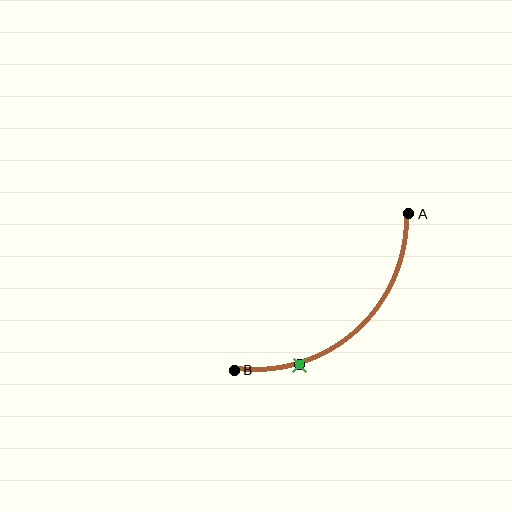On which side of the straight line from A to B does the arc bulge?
The arc bulges below and to the right of the straight line connecting A and B.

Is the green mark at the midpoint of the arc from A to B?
No. The green mark lies on the arc but is closer to endpoint B. The arc midpoint would be at the point on the curve equidistant along the arc from both A and B.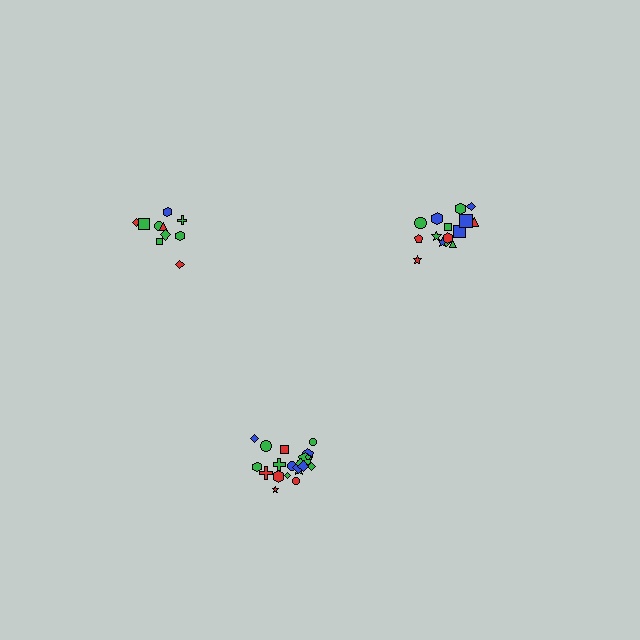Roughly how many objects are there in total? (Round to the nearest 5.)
Roughly 45 objects in total.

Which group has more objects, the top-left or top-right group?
The top-right group.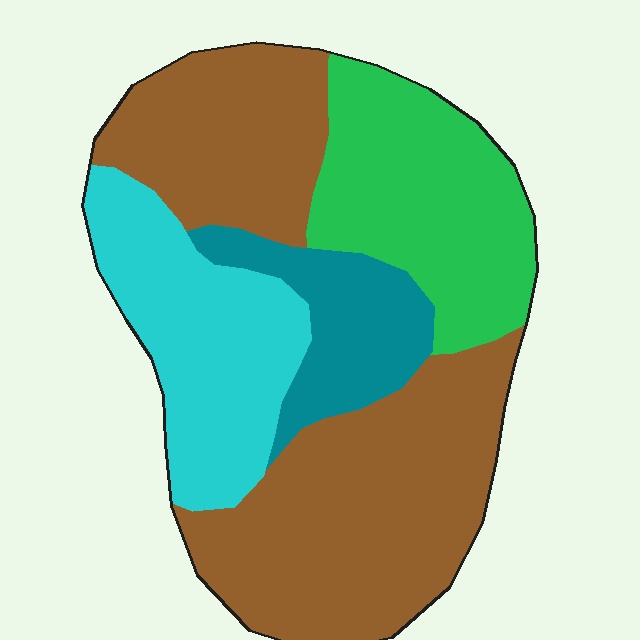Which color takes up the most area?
Brown, at roughly 45%.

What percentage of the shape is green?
Green takes up about one fifth (1/5) of the shape.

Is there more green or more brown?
Brown.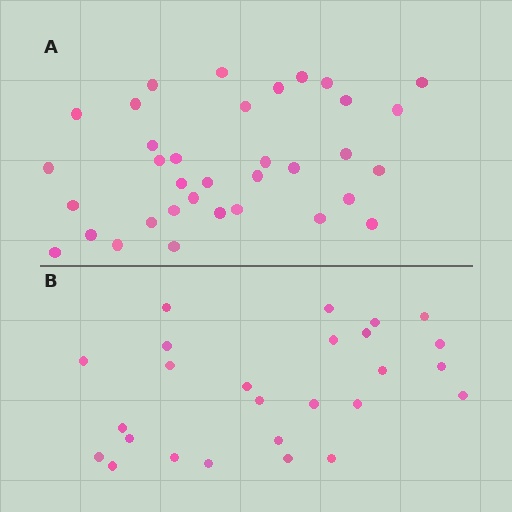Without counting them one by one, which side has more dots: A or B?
Region A (the top region) has more dots.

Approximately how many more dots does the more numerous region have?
Region A has roughly 8 or so more dots than region B.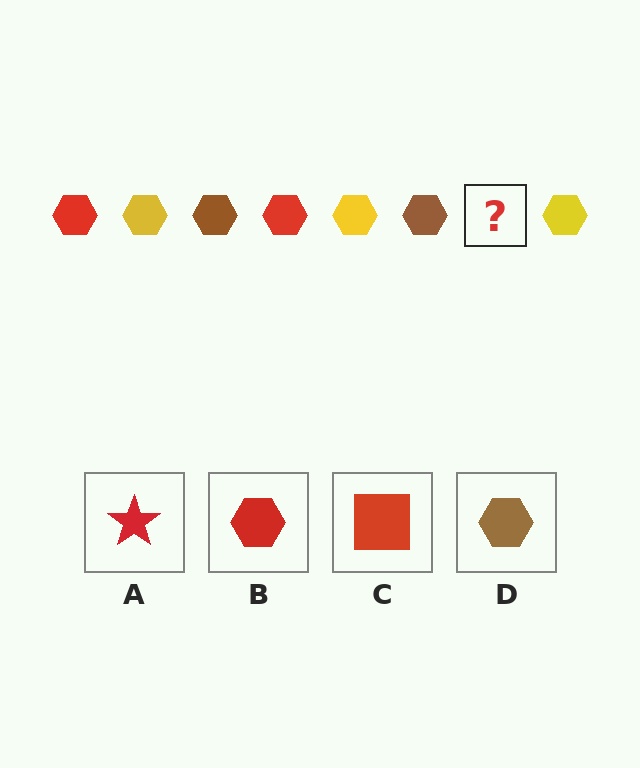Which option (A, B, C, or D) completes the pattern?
B.